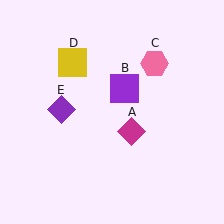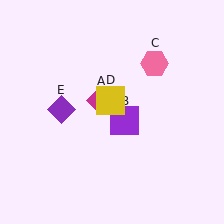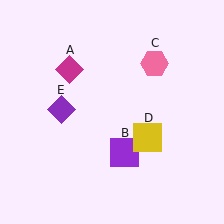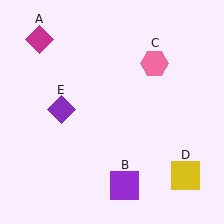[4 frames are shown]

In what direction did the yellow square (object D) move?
The yellow square (object D) moved down and to the right.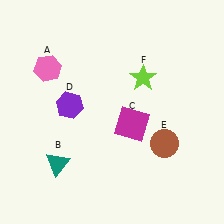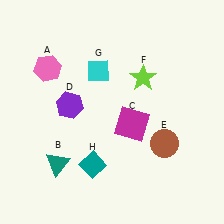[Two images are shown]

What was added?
A cyan diamond (G), a teal diamond (H) were added in Image 2.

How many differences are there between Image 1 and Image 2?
There are 2 differences between the two images.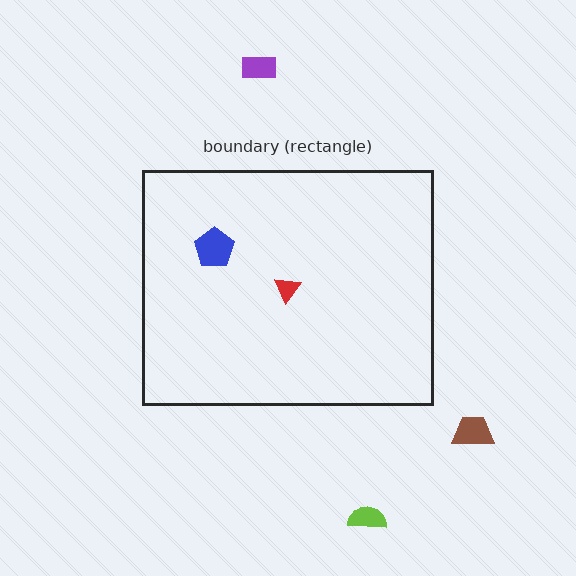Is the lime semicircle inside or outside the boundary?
Outside.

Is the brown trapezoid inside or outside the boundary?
Outside.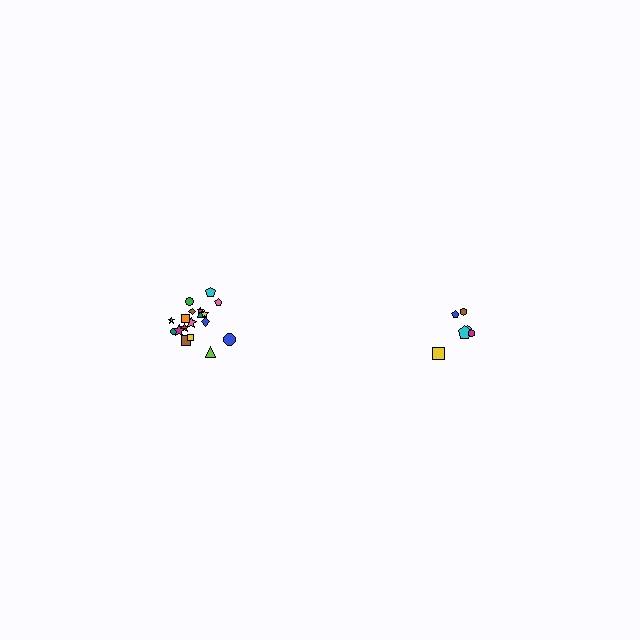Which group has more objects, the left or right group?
The left group.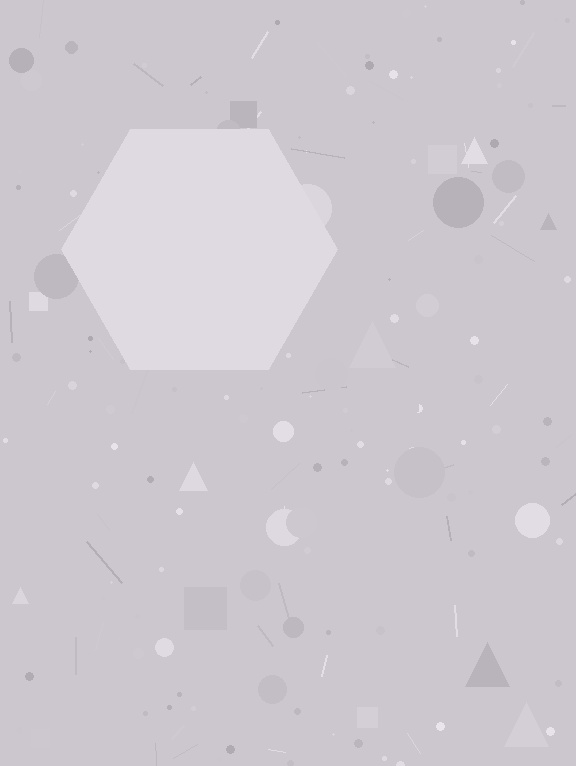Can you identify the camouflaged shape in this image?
The camouflaged shape is a hexagon.